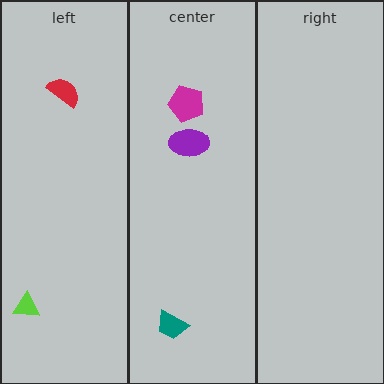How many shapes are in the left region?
2.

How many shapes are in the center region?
3.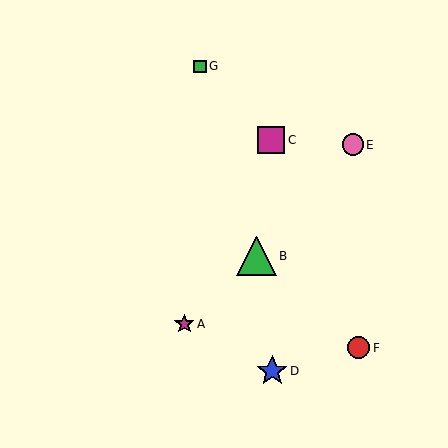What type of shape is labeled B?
Shape B is a green triangle.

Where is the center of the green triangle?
The center of the green triangle is at (257, 256).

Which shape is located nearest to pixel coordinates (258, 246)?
The green triangle (labeled B) at (257, 256) is nearest to that location.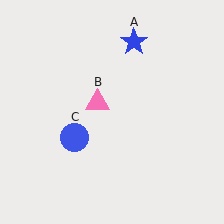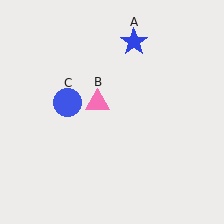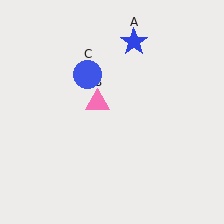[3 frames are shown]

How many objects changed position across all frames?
1 object changed position: blue circle (object C).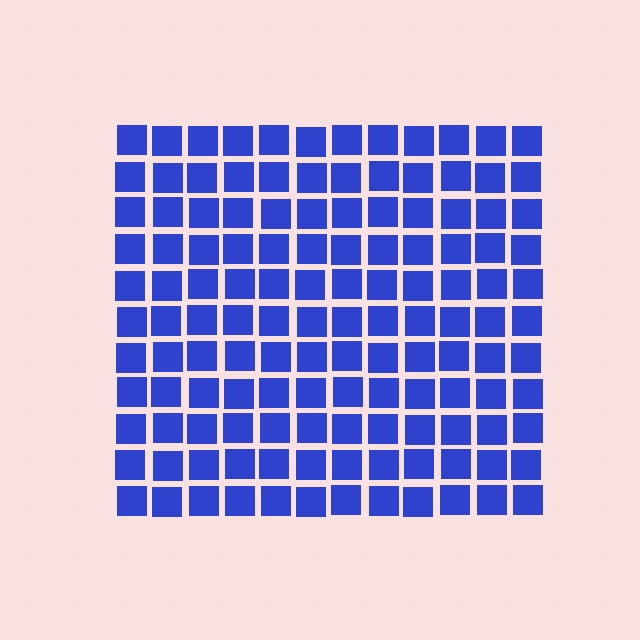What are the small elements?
The small elements are squares.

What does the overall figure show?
The overall figure shows a square.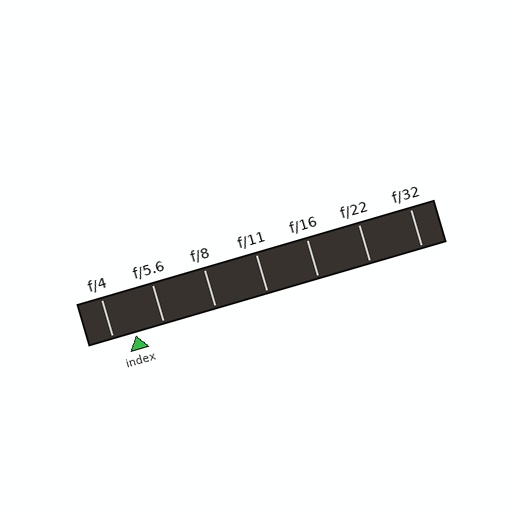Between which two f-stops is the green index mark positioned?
The index mark is between f/4 and f/5.6.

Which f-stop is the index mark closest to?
The index mark is closest to f/4.